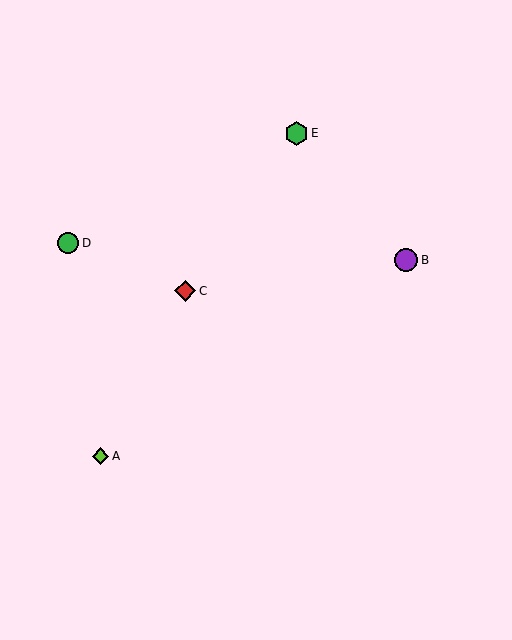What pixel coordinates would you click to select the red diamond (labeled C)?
Click at (185, 291) to select the red diamond C.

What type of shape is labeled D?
Shape D is a green circle.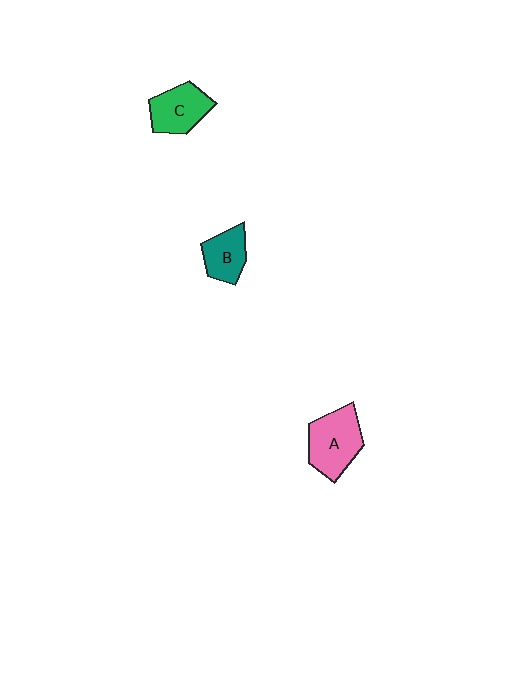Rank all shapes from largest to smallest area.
From largest to smallest: A (pink), C (green), B (teal).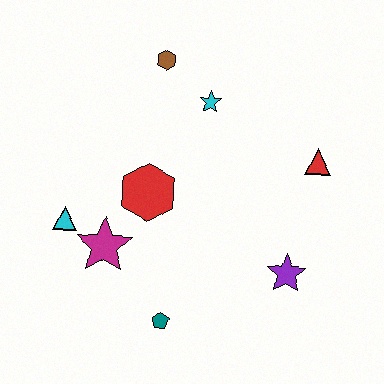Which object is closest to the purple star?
The red triangle is closest to the purple star.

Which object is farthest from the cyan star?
The teal pentagon is farthest from the cyan star.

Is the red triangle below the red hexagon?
No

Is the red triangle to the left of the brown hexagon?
No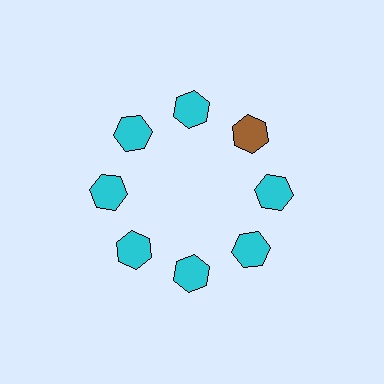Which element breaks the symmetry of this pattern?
The brown hexagon at roughly the 2 o'clock position breaks the symmetry. All other shapes are cyan hexagons.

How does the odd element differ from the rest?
It has a different color: brown instead of cyan.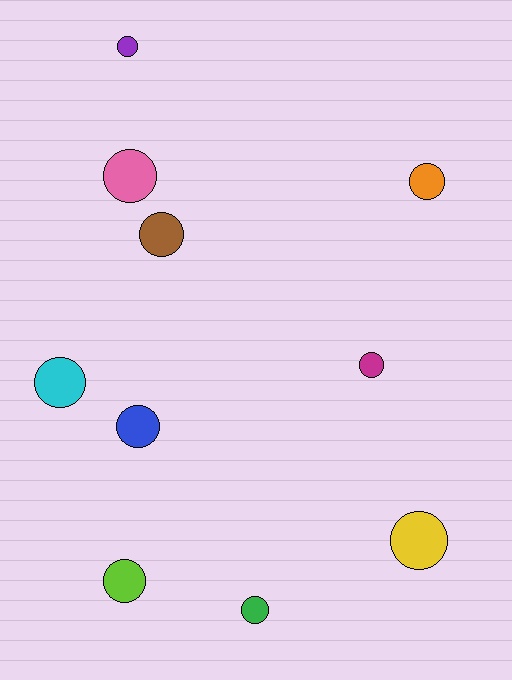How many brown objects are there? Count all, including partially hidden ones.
There is 1 brown object.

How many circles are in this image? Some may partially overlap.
There are 10 circles.